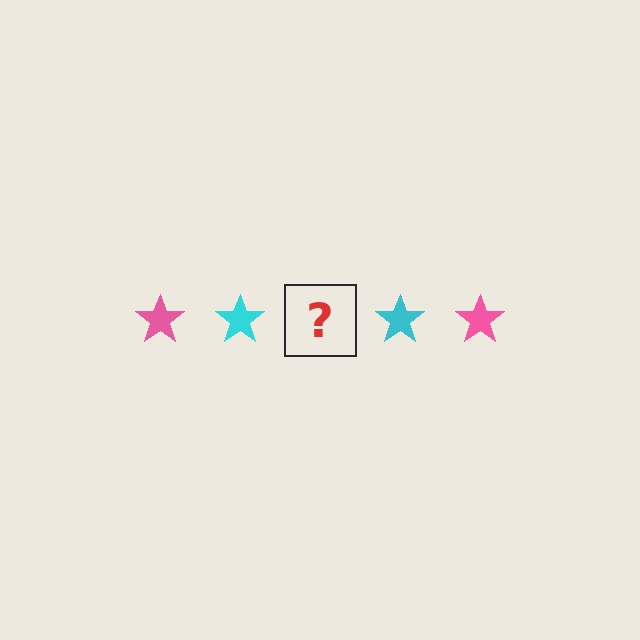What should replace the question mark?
The question mark should be replaced with a pink star.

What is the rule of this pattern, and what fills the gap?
The rule is that the pattern cycles through pink, cyan stars. The gap should be filled with a pink star.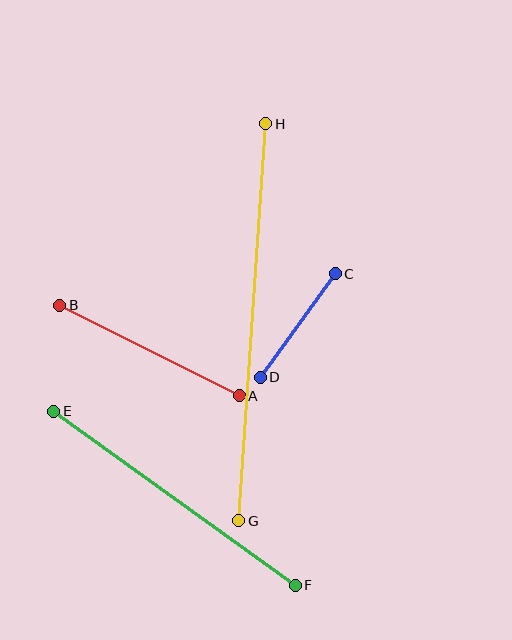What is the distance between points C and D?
The distance is approximately 128 pixels.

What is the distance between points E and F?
The distance is approximately 298 pixels.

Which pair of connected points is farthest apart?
Points G and H are farthest apart.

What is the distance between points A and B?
The distance is approximately 201 pixels.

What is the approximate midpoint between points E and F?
The midpoint is at approximately (175, 498) pixels.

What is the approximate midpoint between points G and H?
The midpoint is at approximately (252, 322) pixels.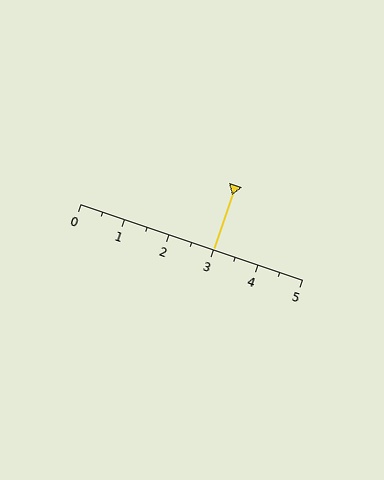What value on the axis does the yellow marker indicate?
The marker indicates approximately 3.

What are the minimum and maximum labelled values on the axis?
The axis runs from 0 to 5.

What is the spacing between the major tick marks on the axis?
The major ticks are spaced 1 apart.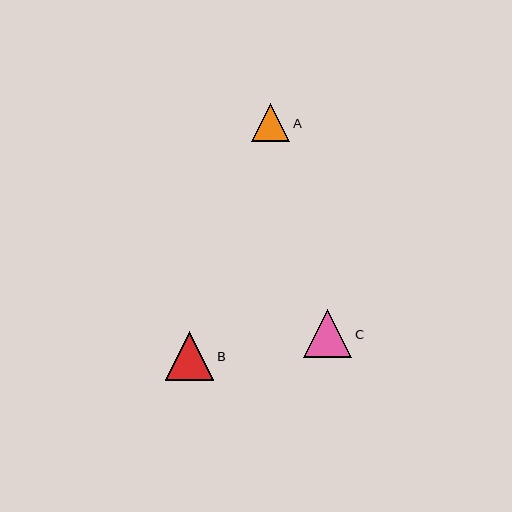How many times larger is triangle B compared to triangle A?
Triangle B is approximately 1.3 times the size of triangle A.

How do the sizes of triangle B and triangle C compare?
Triangle B and triangle C are approximately the same size.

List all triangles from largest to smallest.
From largest to smallest: B, C, A.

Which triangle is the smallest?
Triangle A is the smallest with a size of approximately 38 pixels.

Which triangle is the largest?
Triangle B is the largest with a size of approximately 49 pixels.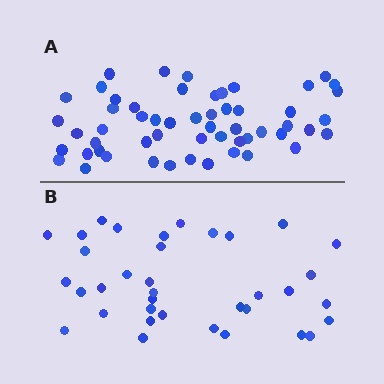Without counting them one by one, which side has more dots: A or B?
Region A (the top region) has more dots.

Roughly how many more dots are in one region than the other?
Region A has approximately 20 more dots than region B.